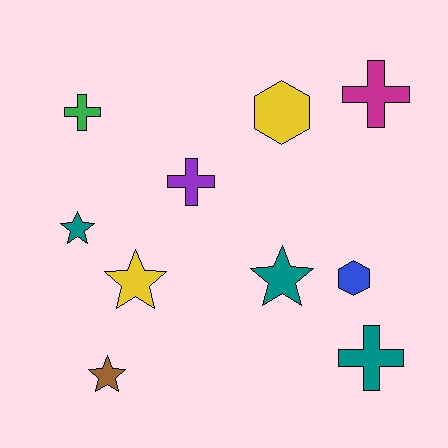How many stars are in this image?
There are 4 stars.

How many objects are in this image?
There are 10 objects.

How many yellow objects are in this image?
There are 2 yellow objects.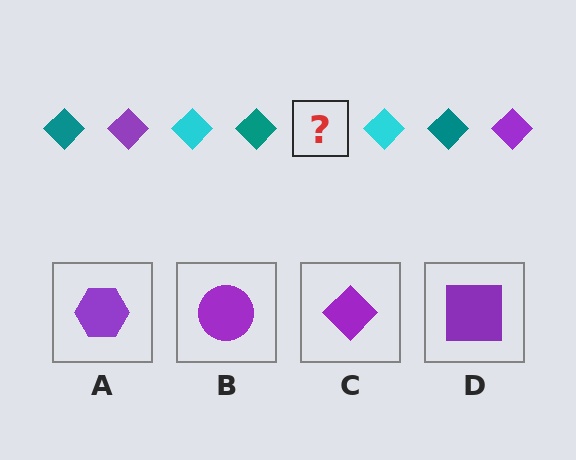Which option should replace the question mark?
Option C.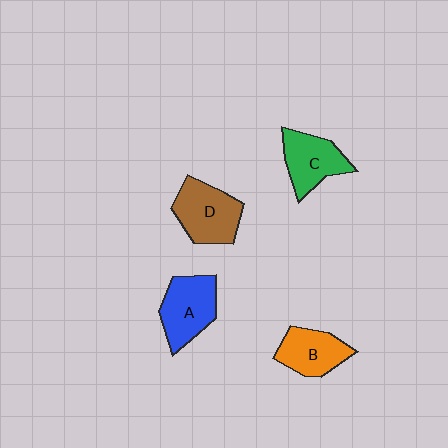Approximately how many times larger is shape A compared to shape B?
Approximately 1.2 times.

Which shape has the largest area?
Shape D (brown).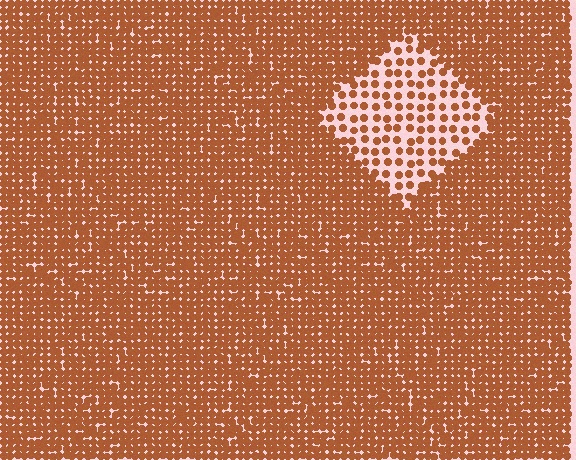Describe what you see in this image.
The image contains small brown elements arranged at two different densities. A diamond-shaped region is visible where the elements are less densely packed than the surrounding area.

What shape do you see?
I see a diamond.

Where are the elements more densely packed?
The elements are more densely packed outside the diamond boundary.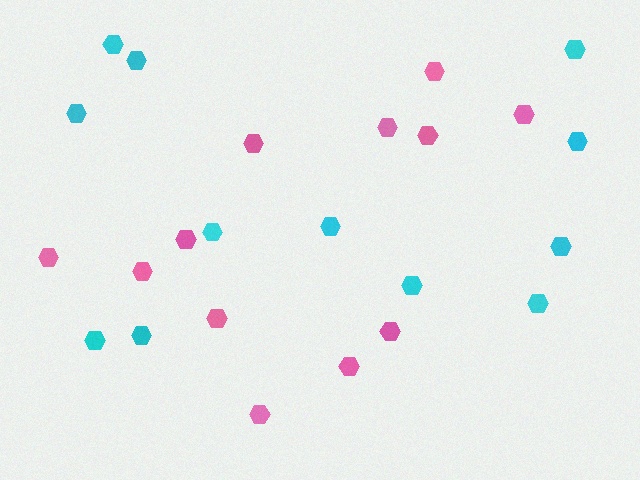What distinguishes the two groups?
There are 2 groups: one group of pink hexagons (12) and one group of cyan hexagons (12).